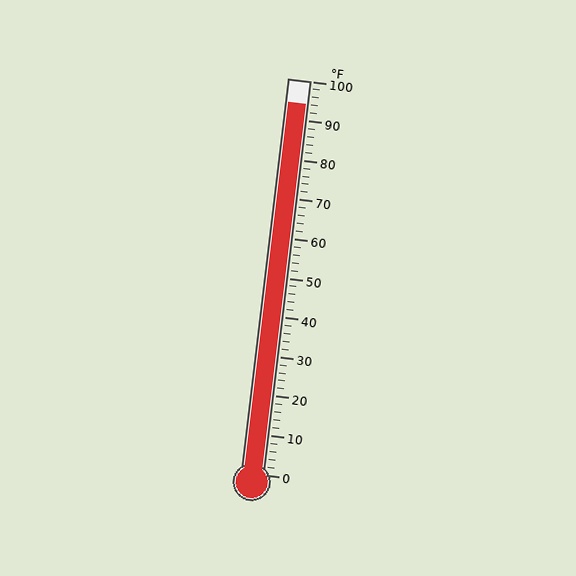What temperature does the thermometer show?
The thermometer shows approximately 94°F.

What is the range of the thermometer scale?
The thermometer scale ranges from 0°F to 100°F.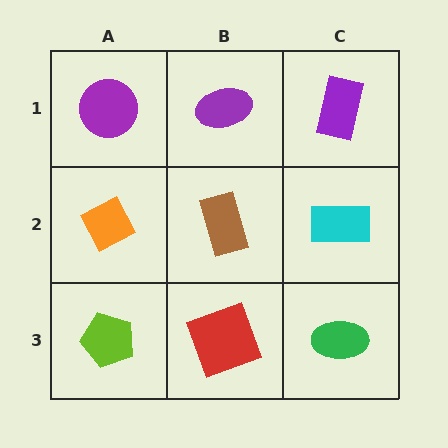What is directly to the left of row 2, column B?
An orange diamond.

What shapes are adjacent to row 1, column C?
A cyan rectangle (row 2, column C), a purple ellipse (row 1, column B).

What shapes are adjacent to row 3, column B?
A brown rectangle (row 2, column B), a lime pentagon (row 3, column A), a green ellipse (row 3, column C).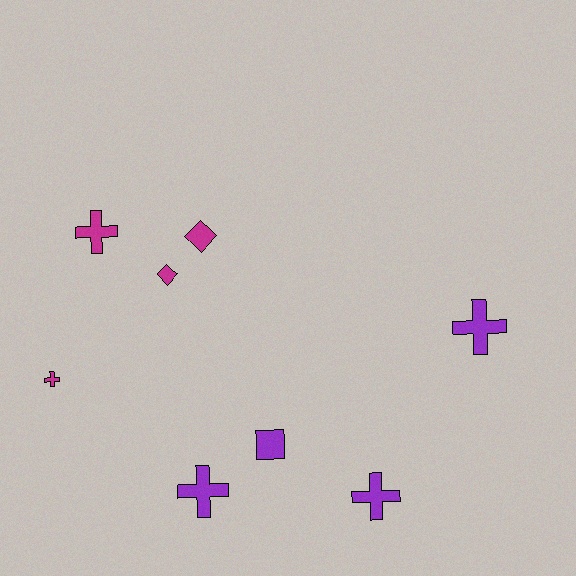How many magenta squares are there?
There are no magenta squares.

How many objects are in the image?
There are 8 objects.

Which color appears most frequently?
Purple, with 4 objects.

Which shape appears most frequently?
Cross, with 5 objects.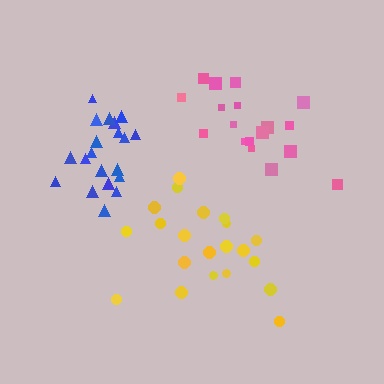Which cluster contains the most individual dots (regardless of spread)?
Yellow (21).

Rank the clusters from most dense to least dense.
blue, pink, yellow.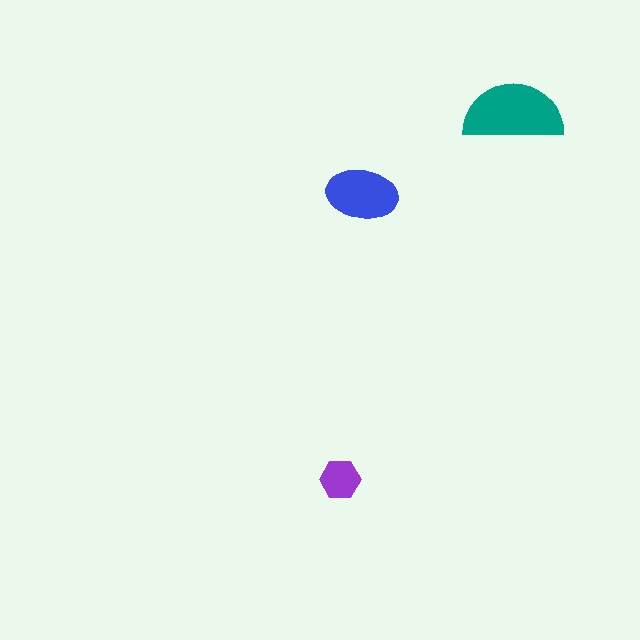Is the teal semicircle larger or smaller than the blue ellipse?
Larger.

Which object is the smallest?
The purple hexagon.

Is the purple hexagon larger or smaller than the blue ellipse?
Smaller.